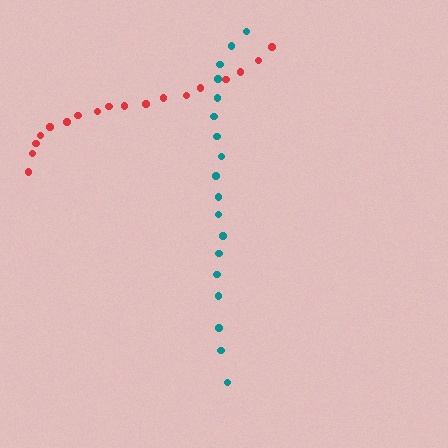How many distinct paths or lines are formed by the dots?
There are 2 distinct paths.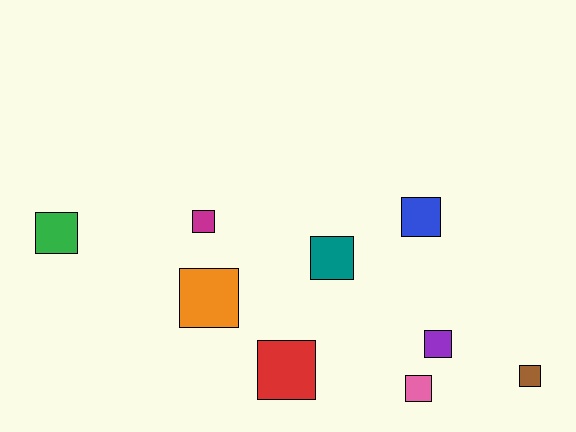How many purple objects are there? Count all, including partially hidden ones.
There is 1 purple object.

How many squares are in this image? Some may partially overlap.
There are 9 squares.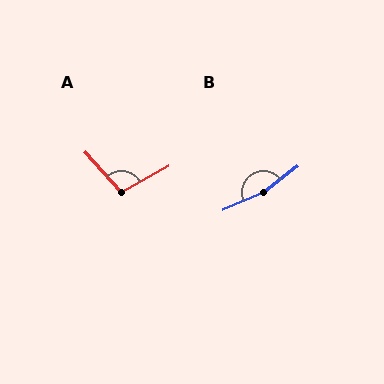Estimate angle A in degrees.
Approximately 102 degrees.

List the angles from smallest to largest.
A (102°), B (166°).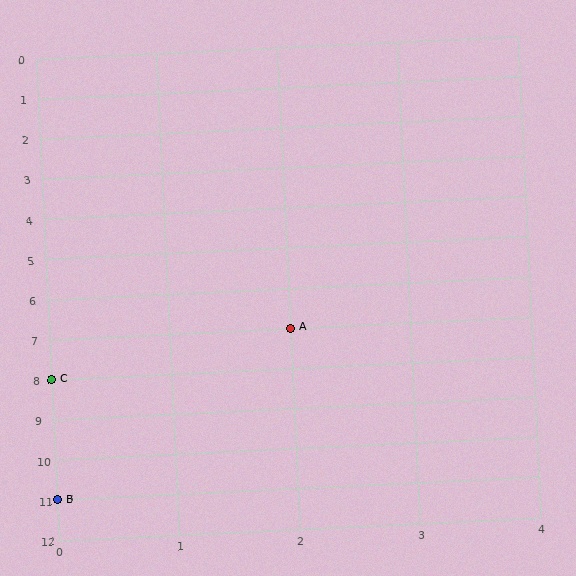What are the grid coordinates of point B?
Point B is at grid coordinates (0, 11).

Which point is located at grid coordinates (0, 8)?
Point C is at (0, 8).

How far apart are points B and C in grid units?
Points B and C are 3 rows apart.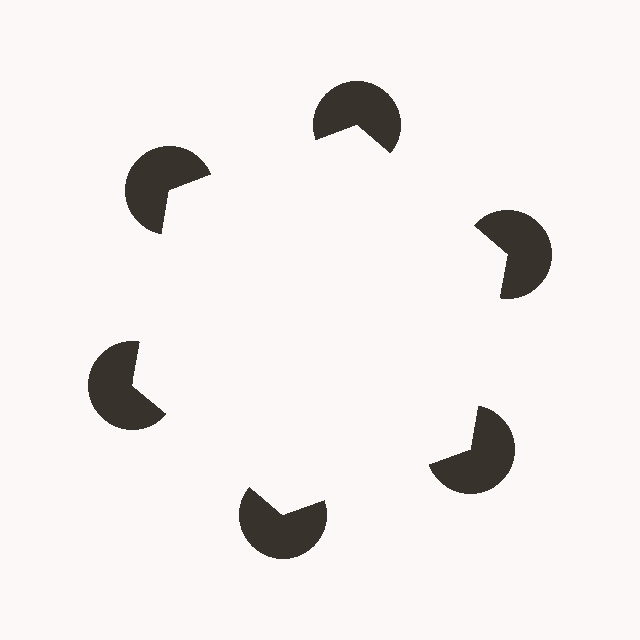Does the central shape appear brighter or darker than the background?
It typically appears slightly brighter than the background, even though no actual brightness change is drawn.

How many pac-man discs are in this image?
There are 6 — one at each vertex of the illusory hexagon.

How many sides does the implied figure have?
6 sides.